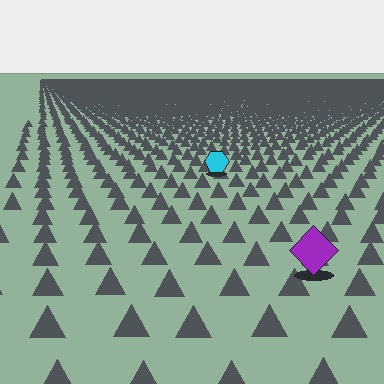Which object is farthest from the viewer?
The cyan hexagon is farthest from the viewer. It appears smaller and the ground texture around it is denser.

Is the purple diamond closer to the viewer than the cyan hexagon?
Yes. The purple diamond is closer — you can tell from the texture gradient: the ground texture is coarser near it.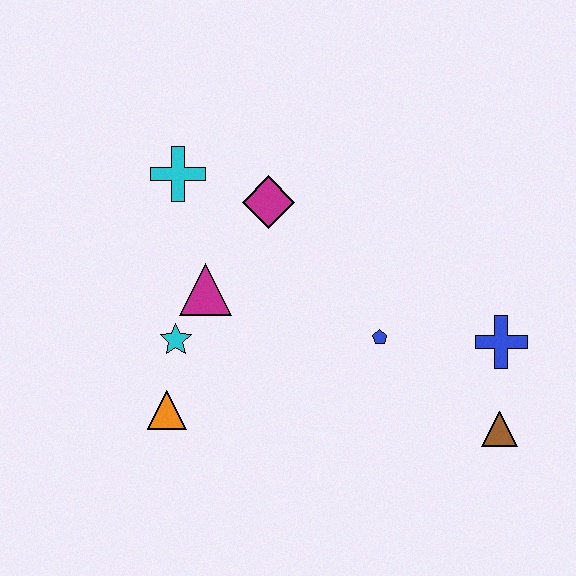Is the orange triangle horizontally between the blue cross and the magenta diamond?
No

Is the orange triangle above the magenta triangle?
No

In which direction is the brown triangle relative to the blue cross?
The brown triangle is below the blue cross.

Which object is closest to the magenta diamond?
The cyan cross is closest to the magenta diamond.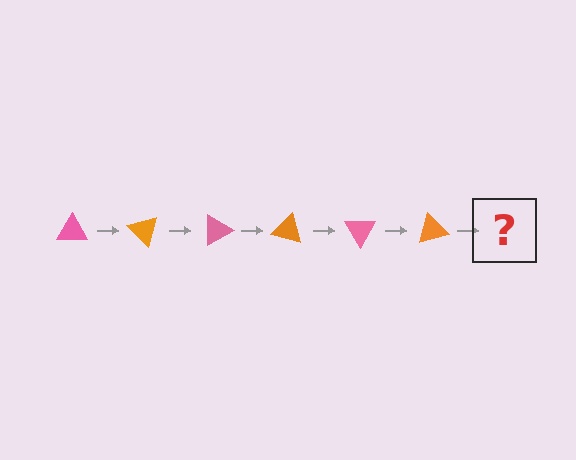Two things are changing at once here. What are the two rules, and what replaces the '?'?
The two rules are that it rotates 45 degrees each step and the color cycles through pink and orange. The '?' should be a pink triangle, rotated 270 degrees from the start.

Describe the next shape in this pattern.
It should be a pink triangle, rotated 270 degrees from the start.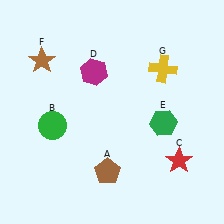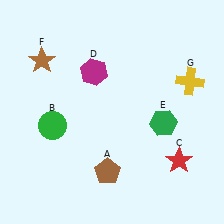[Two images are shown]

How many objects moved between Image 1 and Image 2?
1 object moved between the two images.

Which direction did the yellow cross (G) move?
The yellow cross (G) moved right.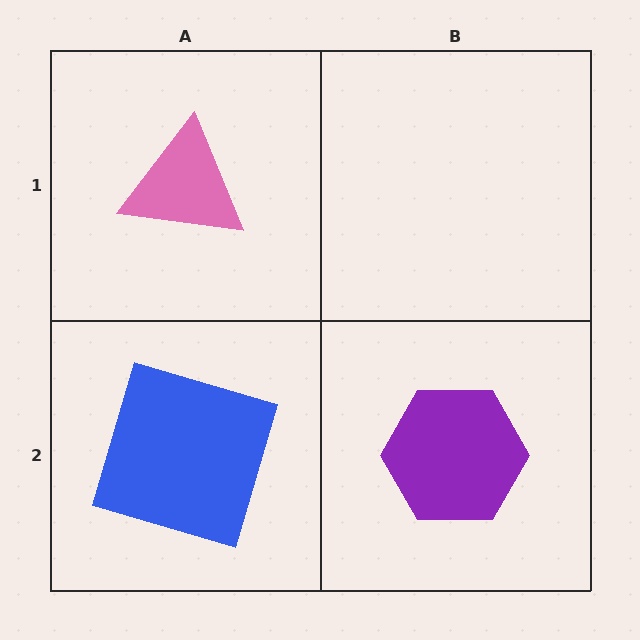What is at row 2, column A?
A blue square.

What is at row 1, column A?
A pink triangle.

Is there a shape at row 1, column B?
No, that cell is empty.